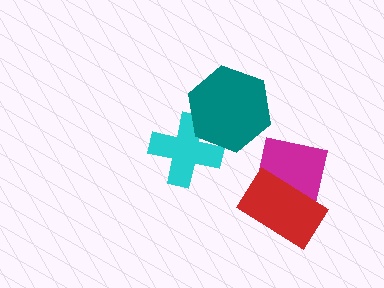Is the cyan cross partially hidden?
Yes, it is partially covered by another shape.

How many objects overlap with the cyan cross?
1 object overlaps with the cyan cross.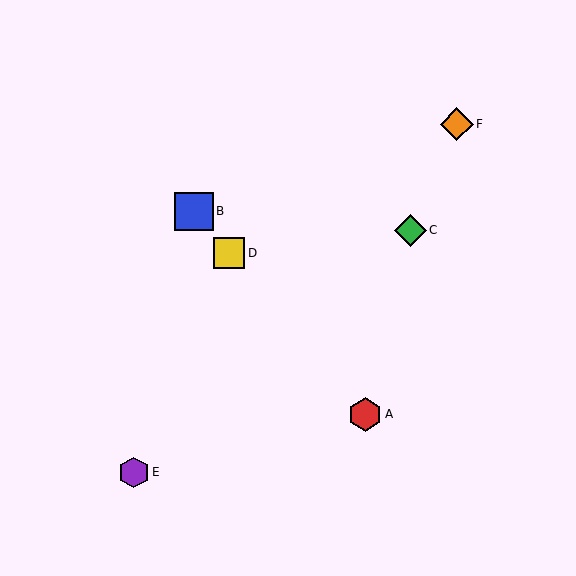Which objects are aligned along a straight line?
Objects A, B, D are aligned along a straight line.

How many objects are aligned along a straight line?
3 objects (A, B, D) are aligned along a straight line.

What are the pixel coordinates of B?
Object B is at (194, 211).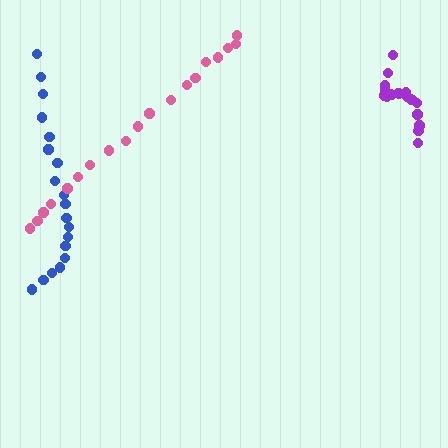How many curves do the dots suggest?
There are 3 distinct paths.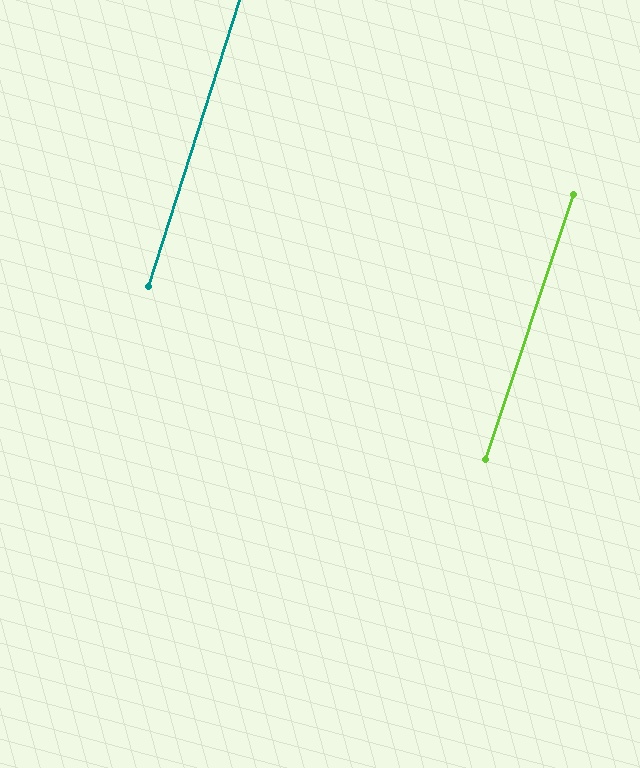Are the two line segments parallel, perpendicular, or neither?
Parallel — their directions differ by only 0.7°.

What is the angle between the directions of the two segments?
Approximately 1 degree.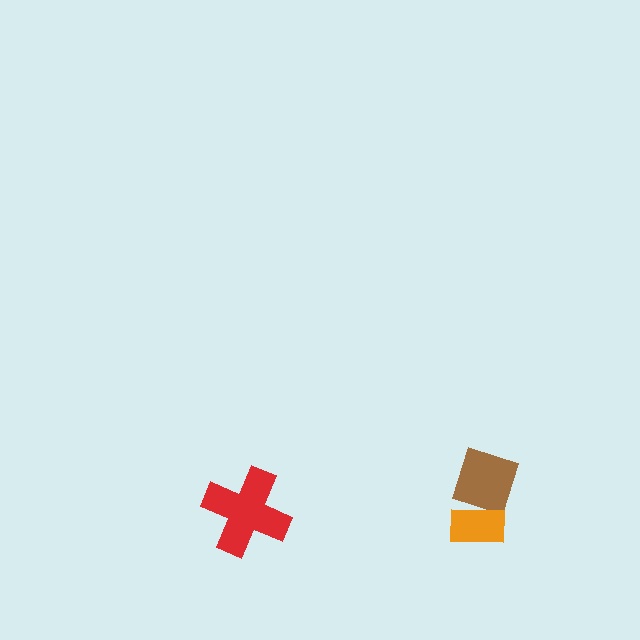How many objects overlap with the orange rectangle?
1 object overlaps with the orange rectangle.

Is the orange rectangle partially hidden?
No, no other shape covers it.